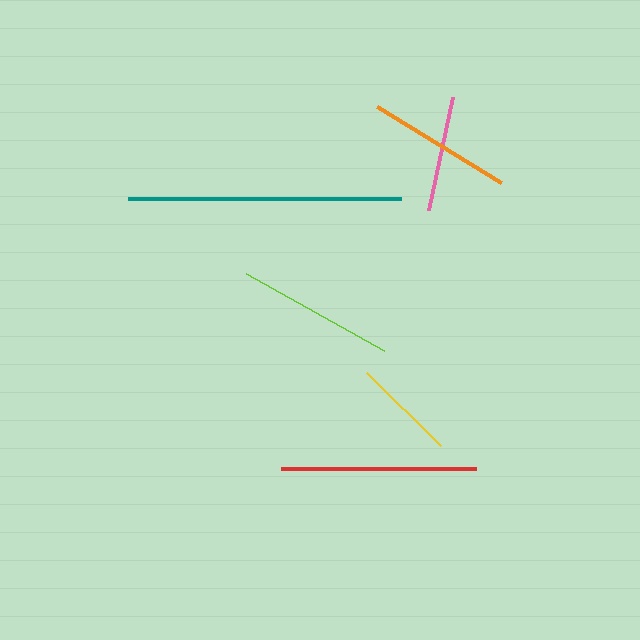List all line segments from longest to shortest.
From longest to shortest: teal, red, lime, orange, pink, yellow.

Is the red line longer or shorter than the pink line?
The red line is longer than the pink line.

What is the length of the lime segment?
The lime segment is approximately 158 pixels long.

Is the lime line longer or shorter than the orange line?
The lime line is longer than the orange line.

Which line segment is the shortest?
The yellow line is the shortest at approximately 104 pixels.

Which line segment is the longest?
The teal line is the longest at approximately 273 pixels.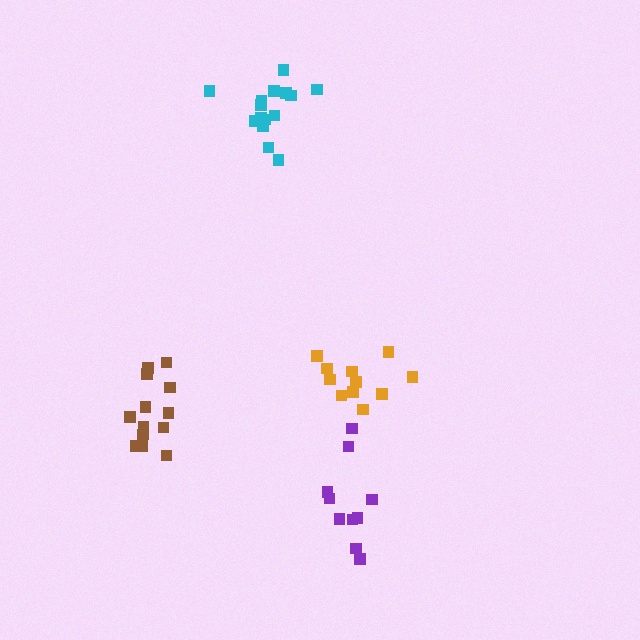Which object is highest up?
The cyan cluster is topmost.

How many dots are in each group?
Group 1: 15 dots, Group 2: 13 dots, Group 3: 10 dots, Group 4: 12 dots (50 total).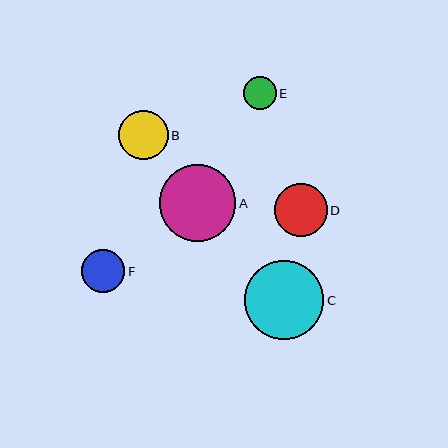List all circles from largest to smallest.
From largest to smallest: C, A, D, B, F, E.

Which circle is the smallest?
Circle E is the smallest with a size of approximately 33 pixels.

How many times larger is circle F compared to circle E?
Circle F is approximately 1.3 times the size of circle E.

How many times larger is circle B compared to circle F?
Circle B is approximately 1.1 times the size of circle F.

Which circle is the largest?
Circle C is the largest with a size of approximately 79 pixels.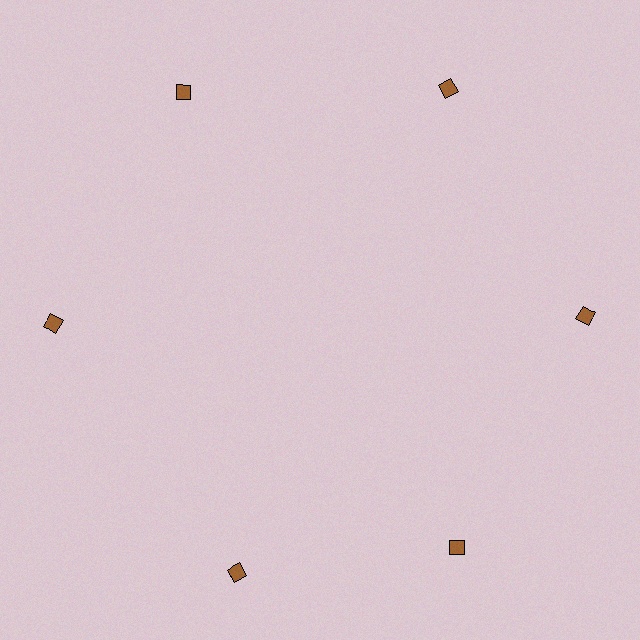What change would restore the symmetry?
The symmetry would be restored by rotating it back into even spacing with its neighbors so that all 6 diamonds sit at equal angles and equal distance from the center.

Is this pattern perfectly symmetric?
No. The 6 brown diamonds are arranged in a ring, but one element near the 7 o'clock position is rotated out of alignment along the ring, breaking the 6-fold rotational symmetry.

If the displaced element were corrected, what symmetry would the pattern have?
It would have 6-fold rotational symmetry — the pattern would map onto itself every 60 degrees.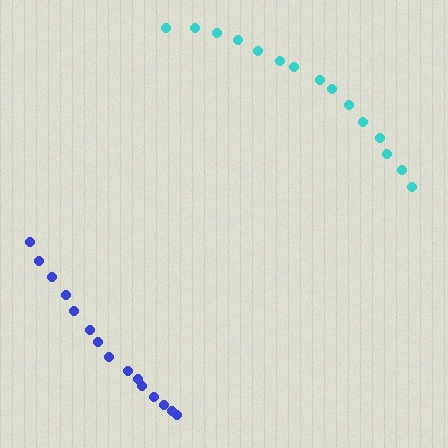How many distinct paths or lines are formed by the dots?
There are 2 distinct paths.